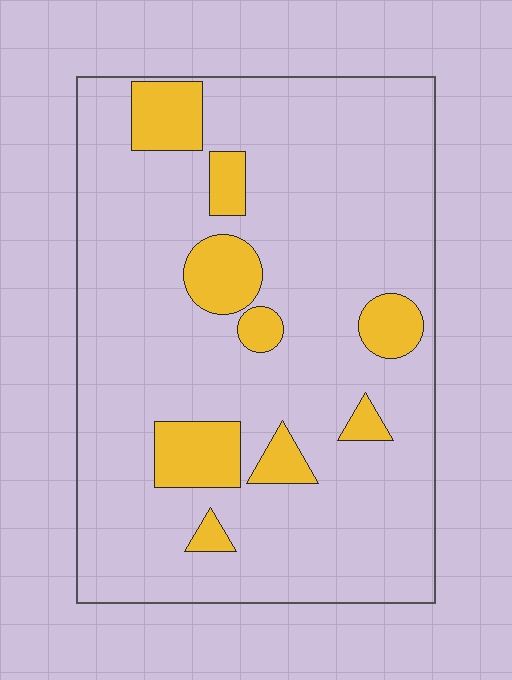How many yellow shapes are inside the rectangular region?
9.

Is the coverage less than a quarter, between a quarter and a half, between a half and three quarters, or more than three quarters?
Less than a quarter.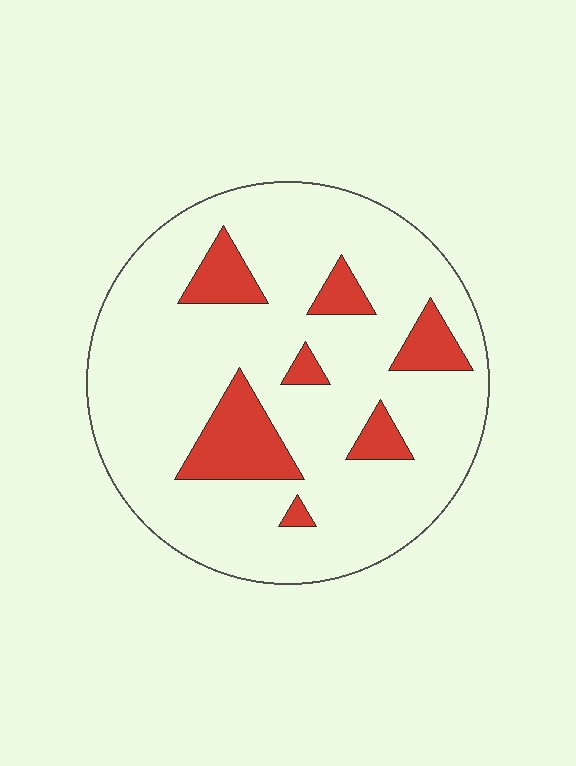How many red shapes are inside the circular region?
7.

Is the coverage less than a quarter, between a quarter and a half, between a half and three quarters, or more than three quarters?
Less than a quarter.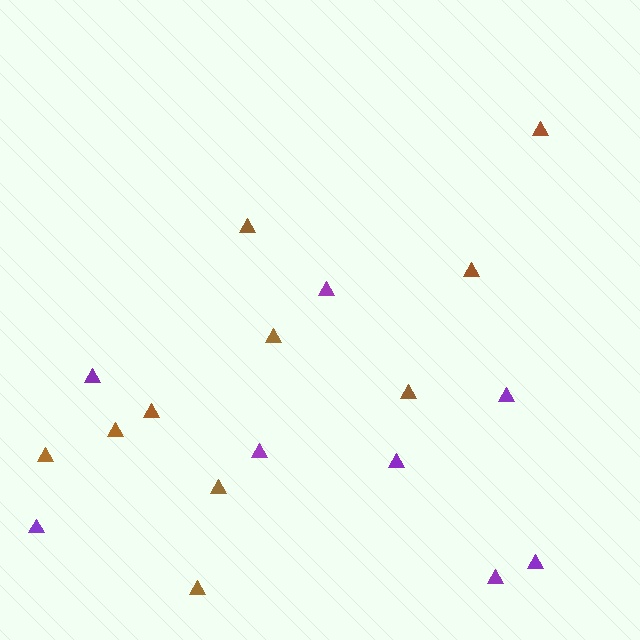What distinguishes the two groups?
There are 2 groups: one group of purple triangles (8) and one group of brown triangles (10).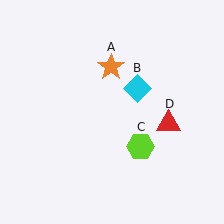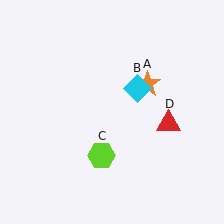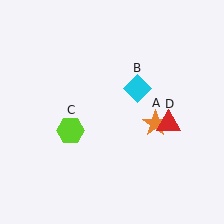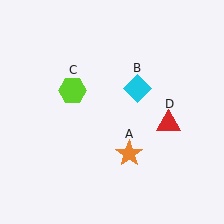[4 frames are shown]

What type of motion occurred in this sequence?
The orange star (object A), lime hexagon (object C) rotated clockwise around the center of the scene.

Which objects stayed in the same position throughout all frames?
Cyan diamond (object B) and red triangle (object D) remained stationary.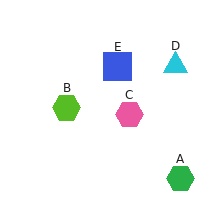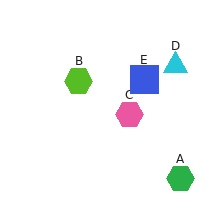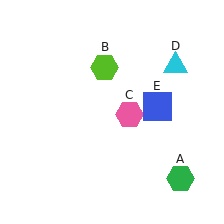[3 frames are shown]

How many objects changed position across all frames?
2 objects changed position: lime hexagon (object B), blue square (object E).